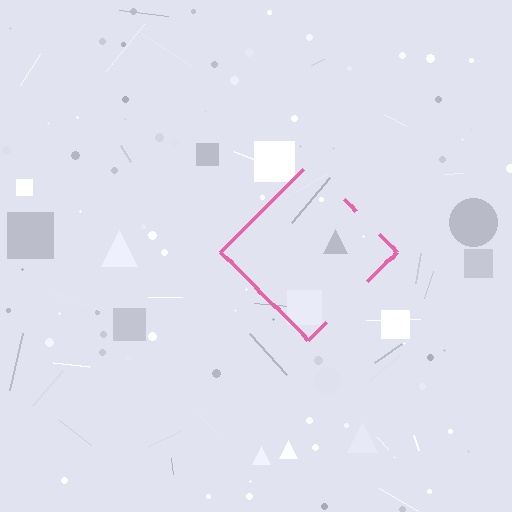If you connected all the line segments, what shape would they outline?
They would outline a diamond.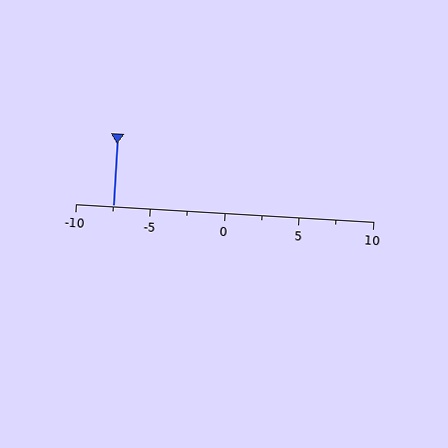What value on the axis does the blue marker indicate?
The marker indicates approximately -7.5.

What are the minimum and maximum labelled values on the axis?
The axis runs from -10 to 10.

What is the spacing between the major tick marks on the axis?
The major ticks are spaced 5 apart.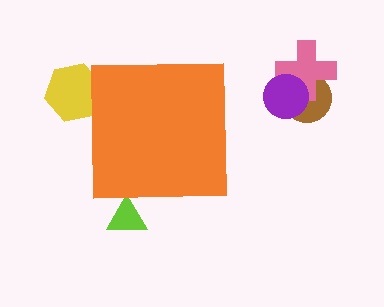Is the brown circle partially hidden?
No, the brown circle is fully visible.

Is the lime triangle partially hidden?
Yes, the lime triangle is partially hidden behind the orange square.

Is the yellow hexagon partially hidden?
Yes, the yellow hexagon is partially hidden behind the orange square.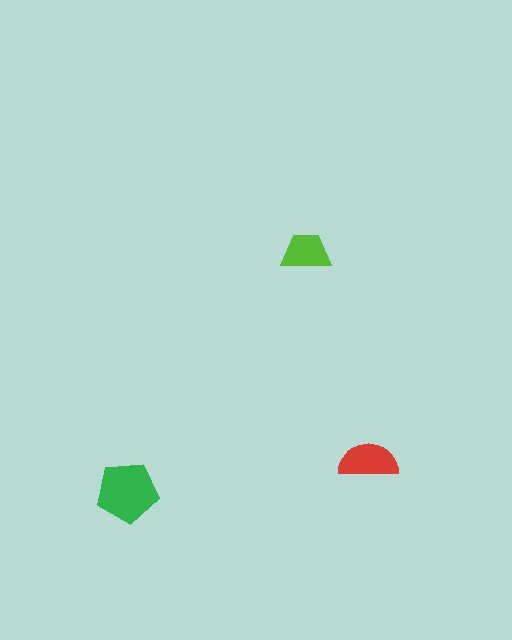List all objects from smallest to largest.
The lime trapezoid, the red semicircle, the green pentagon.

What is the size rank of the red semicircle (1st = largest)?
2nd.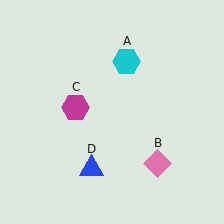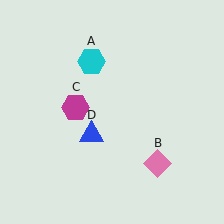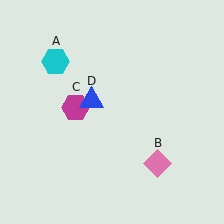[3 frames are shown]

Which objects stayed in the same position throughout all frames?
Pink diamond (object B) and magenta hexagon (object C) remained stationary.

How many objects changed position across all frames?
2 objects changed position: cyan hexagon (object A), blue triangle (object D).